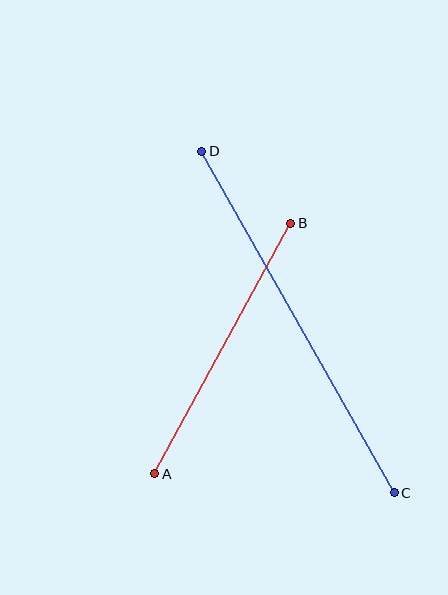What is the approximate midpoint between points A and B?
The midpoint is at approximately (223, 349) pixels.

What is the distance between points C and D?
The distance is approximately 392 pixels.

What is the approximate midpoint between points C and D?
The midpoint is at approximately (298, 322) pixels.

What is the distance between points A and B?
The distance is approximately 285 pixels.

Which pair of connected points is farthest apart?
Points C and D are farthest apart.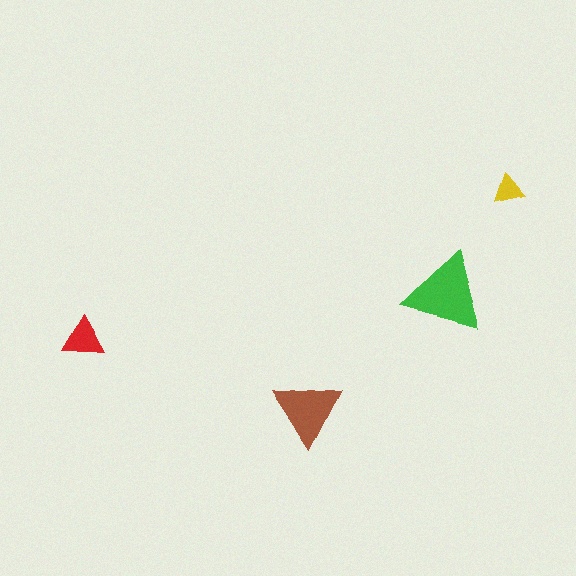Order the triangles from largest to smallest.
the green one, the brown one, the red one, the yellow one.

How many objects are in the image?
There are 4 objects in the image.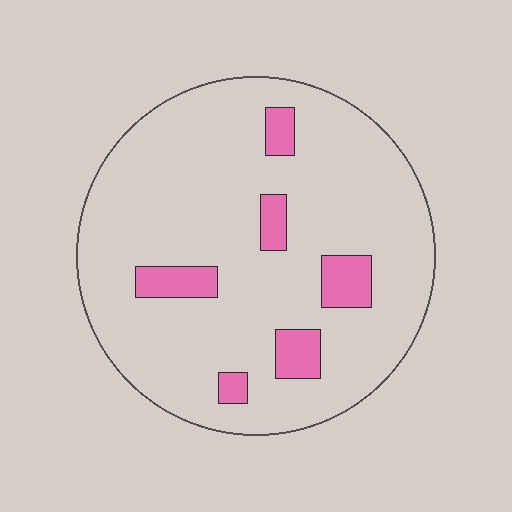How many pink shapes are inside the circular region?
6.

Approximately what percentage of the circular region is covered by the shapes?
Approximately 10%.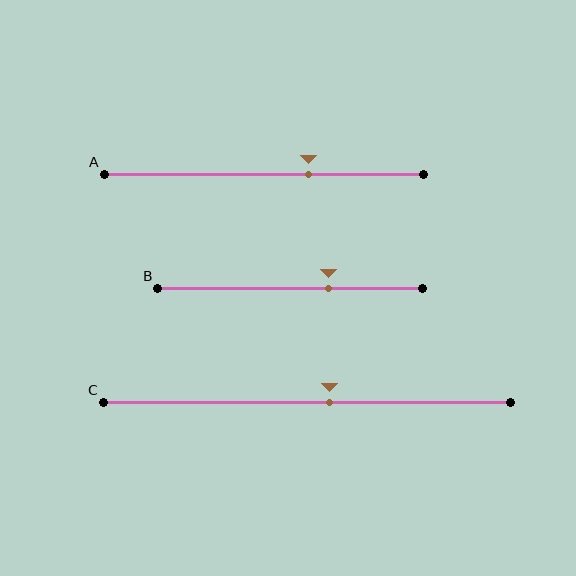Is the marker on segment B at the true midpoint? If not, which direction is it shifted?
No, the marker on segment B is shifted to the right by about 14% of the segment length.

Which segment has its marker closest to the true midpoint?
Segment C has its marker closest to the true midpoint.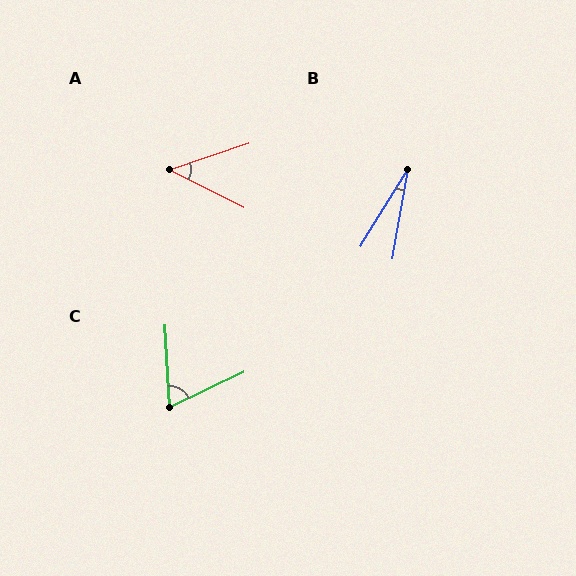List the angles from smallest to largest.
B (22°), A (45°), C (68°).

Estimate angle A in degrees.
Approximately 45 degrees.